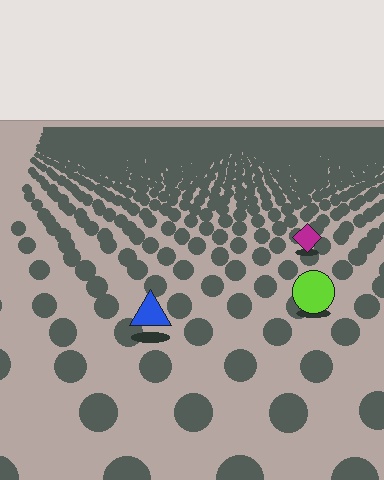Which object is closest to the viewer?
The blue triangle is closest. The texture marks near it are larger and more spread out.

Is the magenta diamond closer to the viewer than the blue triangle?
No. The blue triangle is closer — you can tell from the texture gradient: the ground texture is coarser near it.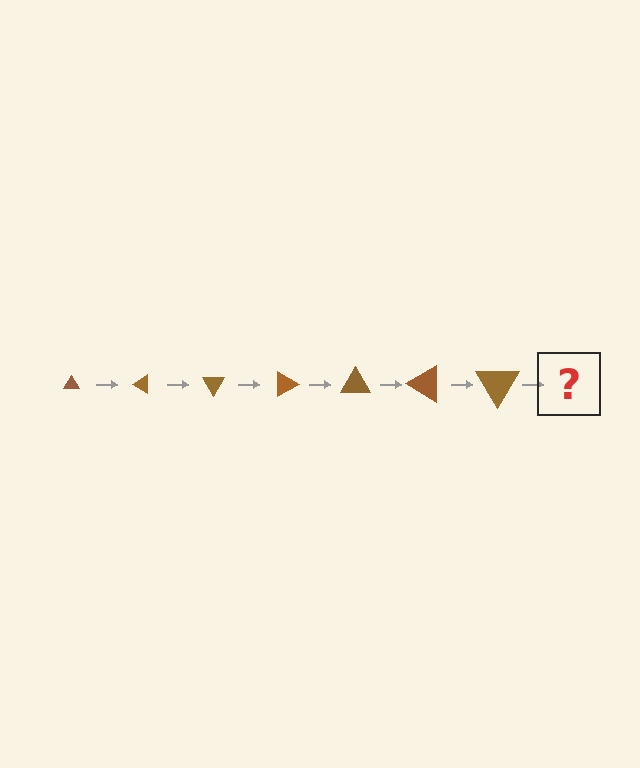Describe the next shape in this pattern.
It should be a triangle, larger than the previous one and rotated 210 degrees from the start.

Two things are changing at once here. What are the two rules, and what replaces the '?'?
The two rules are that the triangle grows larger each step and it rotates 30 degrees each step. The '?' should be a triangle, larger than the previous one and rotated 210 degrees from the start.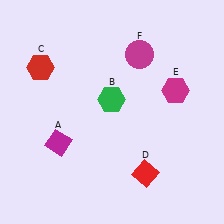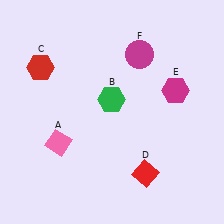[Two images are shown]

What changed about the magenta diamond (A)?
In Image 1, A is magenta. In Image 2, it changed to pink.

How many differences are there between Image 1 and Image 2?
There is 1 difference between the two images.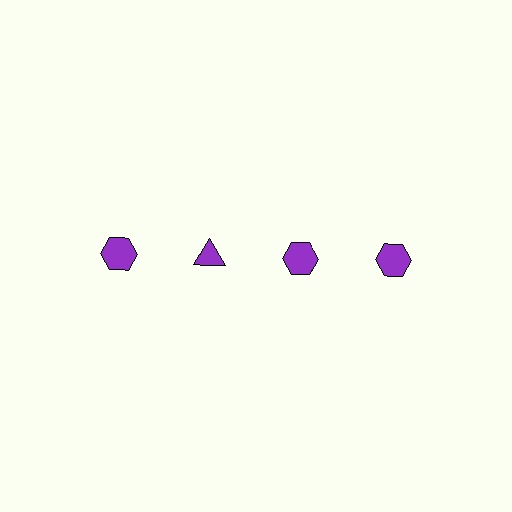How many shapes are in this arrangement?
There are 4 shapes arranged in a grid pattern.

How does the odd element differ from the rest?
It has a different shape: triangle instead of hexagon.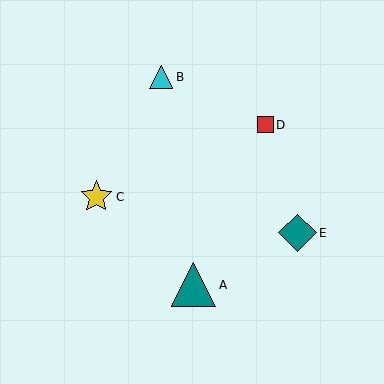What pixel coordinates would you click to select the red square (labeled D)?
Click at (265, 125) to select the red square D.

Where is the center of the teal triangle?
The center of the teal triangle is at (194, 285).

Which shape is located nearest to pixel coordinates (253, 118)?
The red square (labeled D) at (265, 125) is nearest to that location.